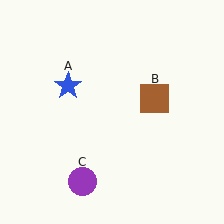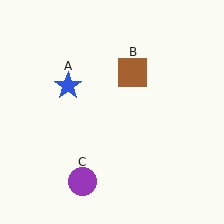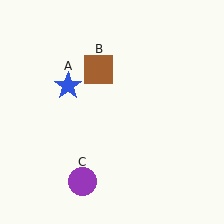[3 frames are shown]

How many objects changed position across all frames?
1 object changed position: brown square (object B).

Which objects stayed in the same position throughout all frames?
Blue star (object A) and purple circle (object C) remained stationary.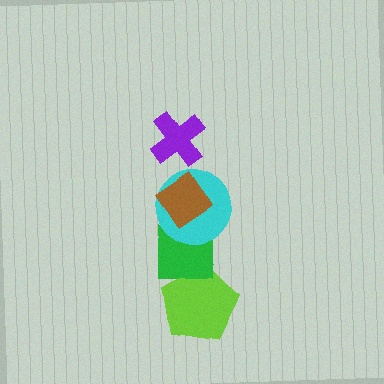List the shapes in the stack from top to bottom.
From top to bottom: the purple cross, the brown diamond, the cyan circle, the green square, the lime pentagon.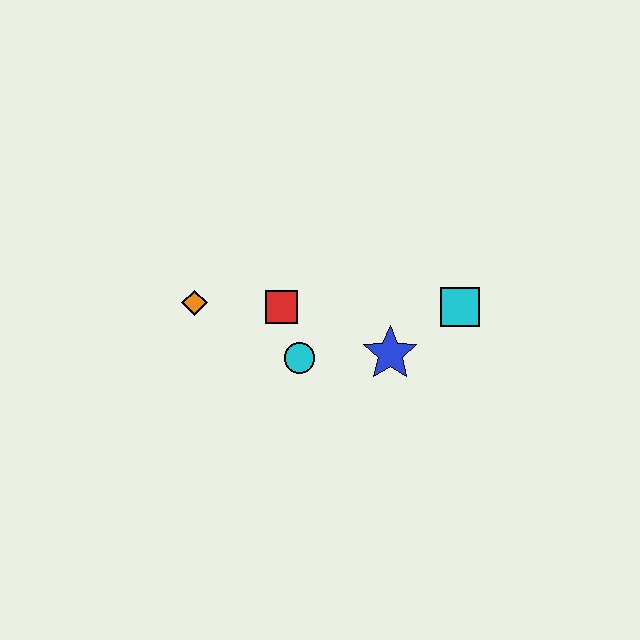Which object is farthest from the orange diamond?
The cyan square is farthest from the orange diamond.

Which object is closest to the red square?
The cyan circle is closest to the red square.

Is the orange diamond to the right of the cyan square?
No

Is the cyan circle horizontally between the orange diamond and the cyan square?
Yes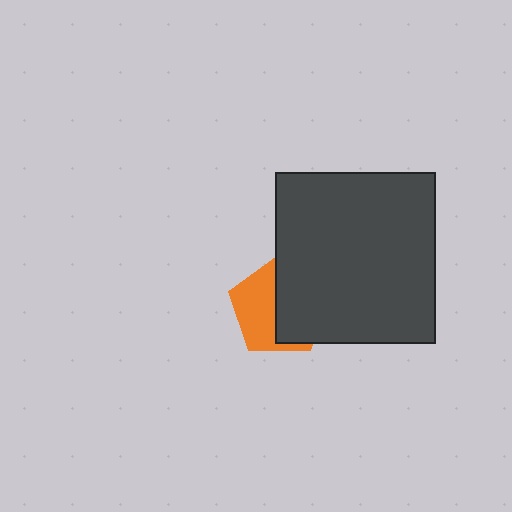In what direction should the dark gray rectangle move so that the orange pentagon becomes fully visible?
The dark gray rectangle should move right. That is the shortest direction to clear the overlap and leave the orange pentagon fully visible.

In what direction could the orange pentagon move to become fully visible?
The orange pentagon could move left. That would shift it out from behind the dark gray rectangle entirely.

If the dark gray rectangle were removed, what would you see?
You would see the complete orange pentagon.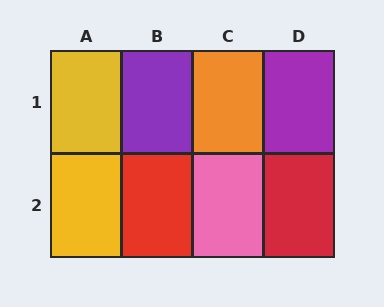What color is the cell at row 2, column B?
Red.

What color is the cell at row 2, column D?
Red.